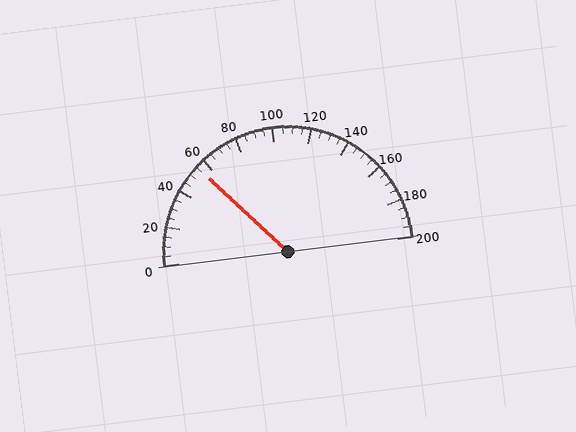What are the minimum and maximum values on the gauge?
The gauge ranges from 0 to 200.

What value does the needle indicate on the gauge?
The needle indicates approximately 55.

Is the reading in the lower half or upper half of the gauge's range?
The reading is in the lower half of the range (0 to 200).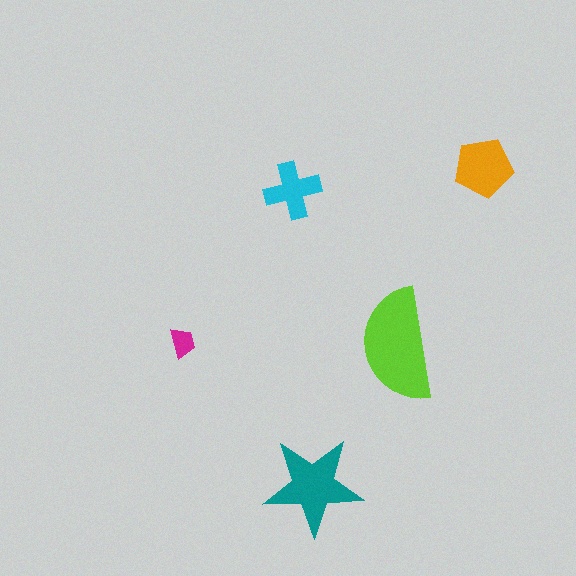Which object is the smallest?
The magenta trapezoid.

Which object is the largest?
The lime semicircle.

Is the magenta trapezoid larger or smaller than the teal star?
Smaller.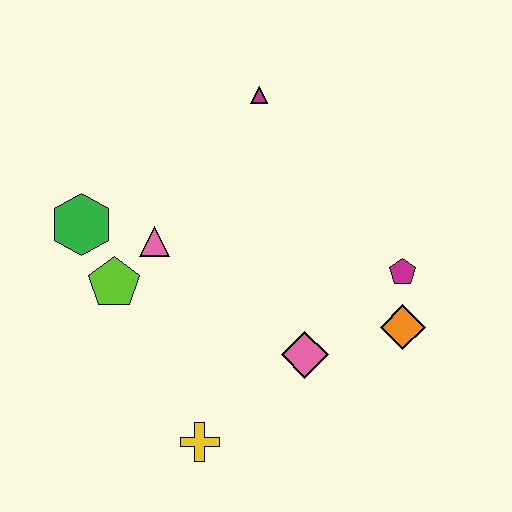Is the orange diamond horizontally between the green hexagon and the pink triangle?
No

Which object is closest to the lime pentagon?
The pink triangle is closest to the lime pentagon.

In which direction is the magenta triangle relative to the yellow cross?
The magenta triangle is above the yellow cross.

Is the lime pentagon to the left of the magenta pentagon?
Yes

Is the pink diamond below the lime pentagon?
Yes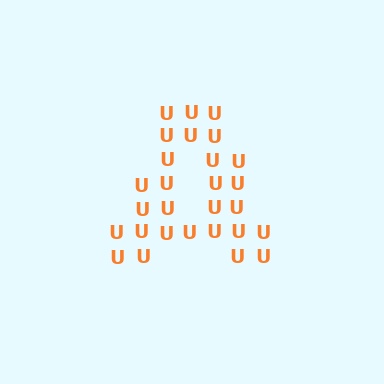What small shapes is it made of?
It is made of small letter U's.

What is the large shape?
The large shape is the letter A.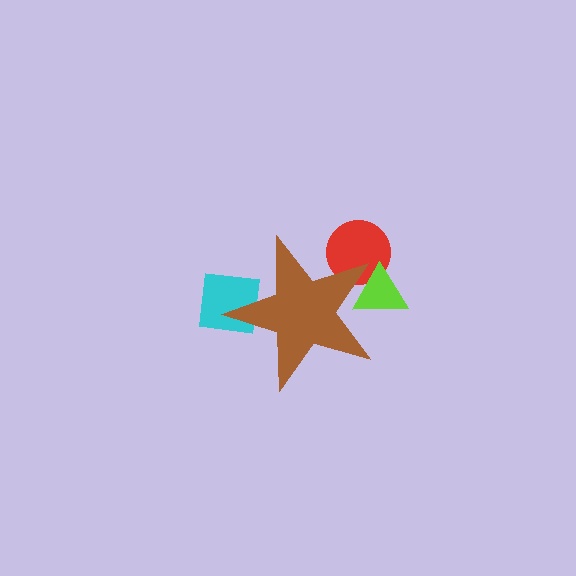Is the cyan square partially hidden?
Yes, the cyan square is partially hidden behind the brown star.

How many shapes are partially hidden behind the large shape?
3 shapes are partially hidden.